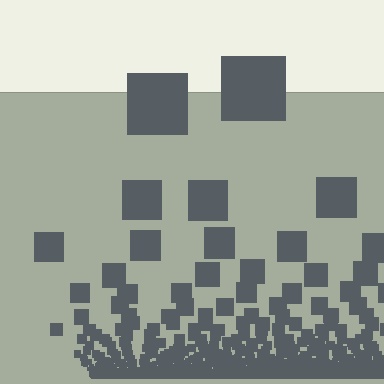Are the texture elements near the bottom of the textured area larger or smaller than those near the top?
Smaller. The gradient is inverted — elements near the bottom are smaller and denser.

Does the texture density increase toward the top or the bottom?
Density increases toward the bottom.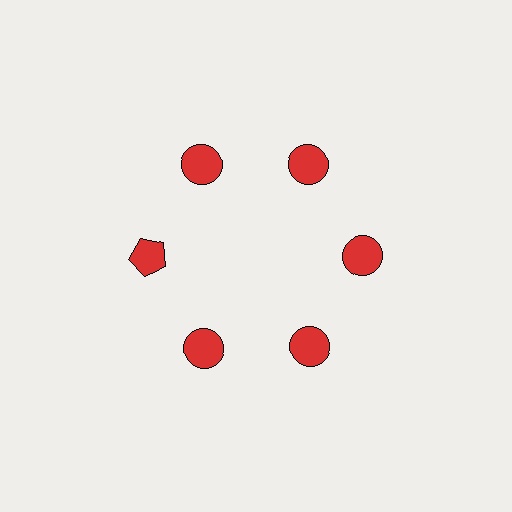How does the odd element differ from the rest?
It has a different shape: pentagon instead of circle.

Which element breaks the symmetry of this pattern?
The red pentagon at roughly the 9 o'clock position breaks the symmetry. All other shapes are red circles.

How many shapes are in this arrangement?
There are 6 shapes arranged in a ring pattern.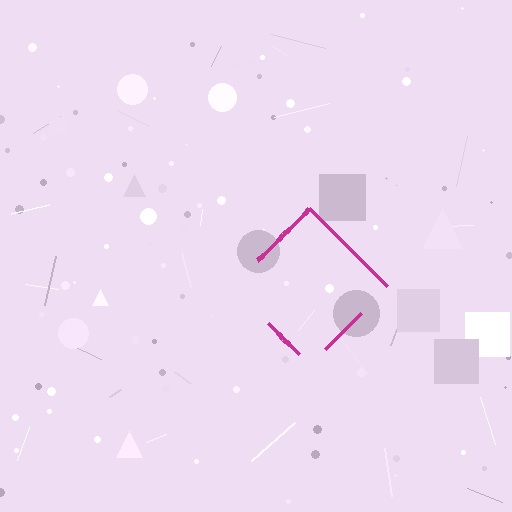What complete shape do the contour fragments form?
The contour fragments form a diamond.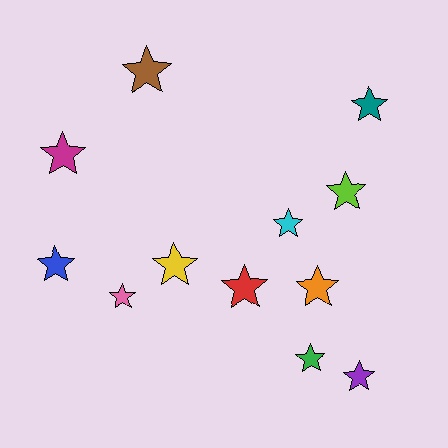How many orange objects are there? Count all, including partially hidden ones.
There is 1 orange object.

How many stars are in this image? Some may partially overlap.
There are 12 stars.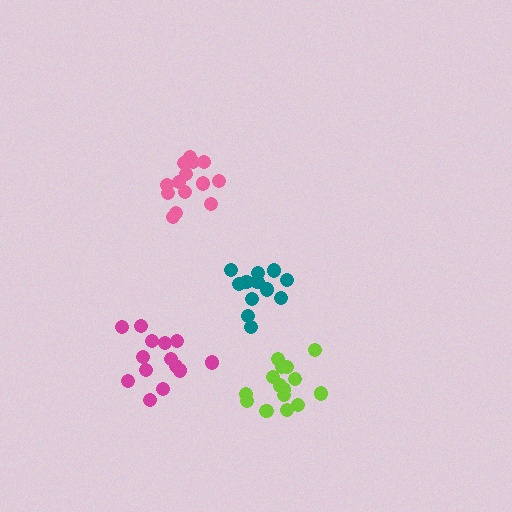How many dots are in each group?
Group 1: 15 dots, Group 2: 14 dots, Group 3: 15 dots, Group 4: 12 dots (56 total).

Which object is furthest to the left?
The magenta cluster is leftmost.